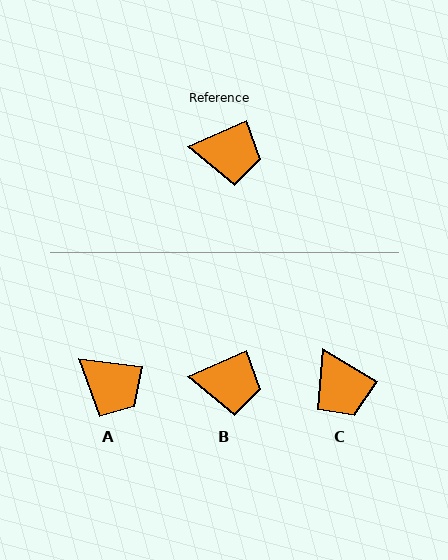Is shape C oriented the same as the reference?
No, it is off by about 54 degrees.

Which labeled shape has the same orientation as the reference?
B.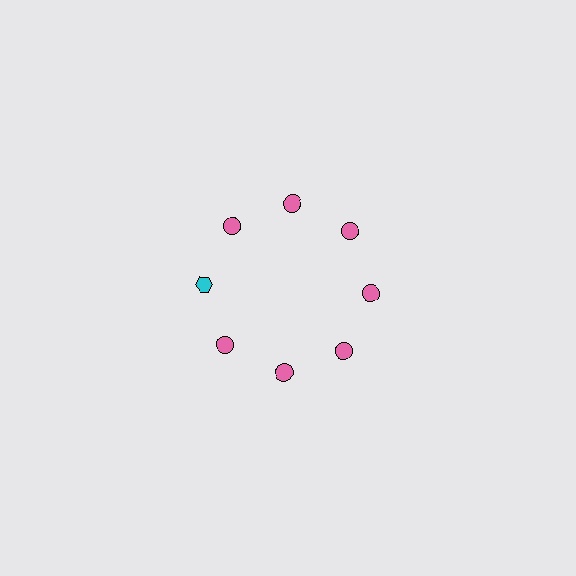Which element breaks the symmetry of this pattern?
The cyan hexagon at roughly the 9 o'clock position breaks the symmetry. All other shapes are pink circles.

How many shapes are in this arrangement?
There are 8 shapes arranged in a ring pattern.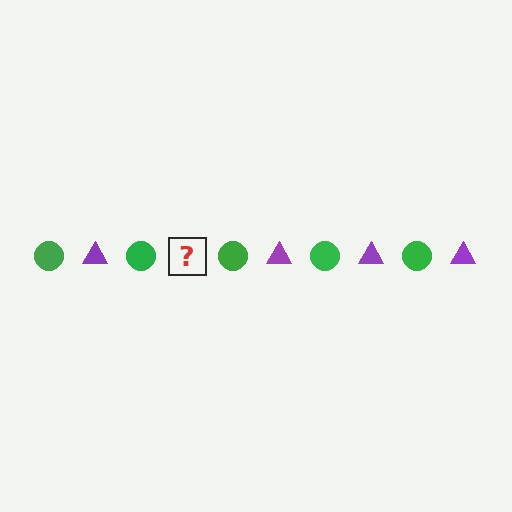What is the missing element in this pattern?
The missing element is a purple triangle.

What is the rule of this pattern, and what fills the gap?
The rule is that the pattern alternates between green circle and purple triangle. The gap should be filled with a purple triangle.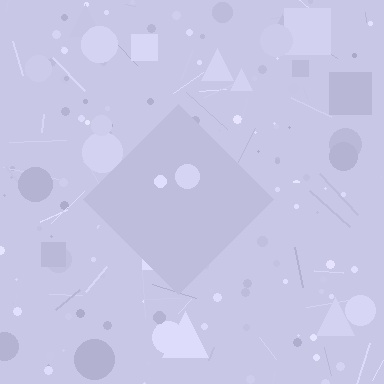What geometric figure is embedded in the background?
A diamond is embedded in the background.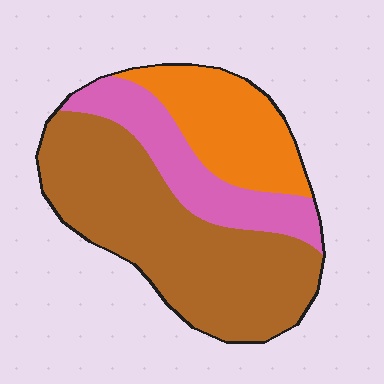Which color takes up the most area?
Brown, at roughly 55%.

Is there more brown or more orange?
Brown.